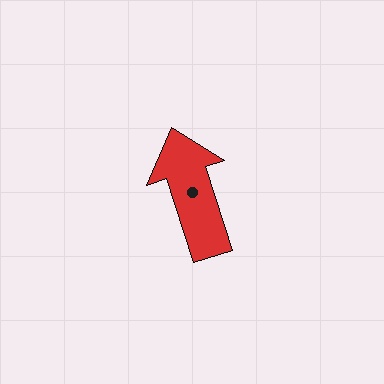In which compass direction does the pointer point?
North.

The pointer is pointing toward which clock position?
Roughly 11 o'clock.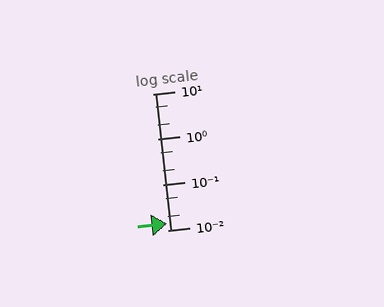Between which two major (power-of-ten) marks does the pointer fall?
The pointer is between 0.01 and 0.1.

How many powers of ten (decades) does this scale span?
The scale spans 3 decades, from 0.01 to 10.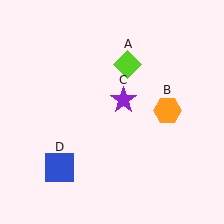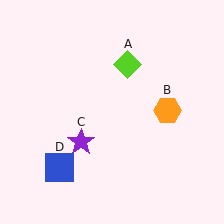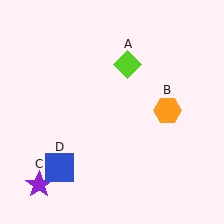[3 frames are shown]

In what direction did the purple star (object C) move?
The purple star (object C) moved down and to the left.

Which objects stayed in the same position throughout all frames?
Lime diamond (object A) and orange hexagon (object B) and blue square (object D) remained stationary.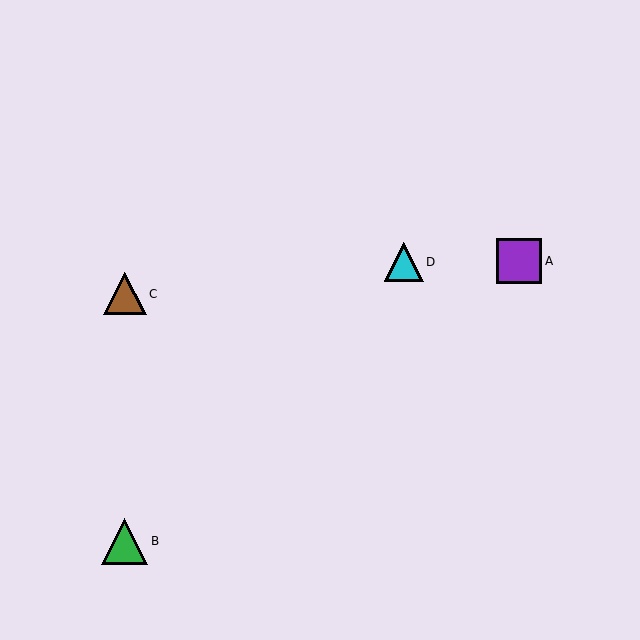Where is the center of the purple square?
The center of the purple square is at (519, 261).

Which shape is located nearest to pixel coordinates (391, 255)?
The cyan triangle (labeled D) at (404, 262) is nearest to that location.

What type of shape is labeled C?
Shape C is a brown triangle.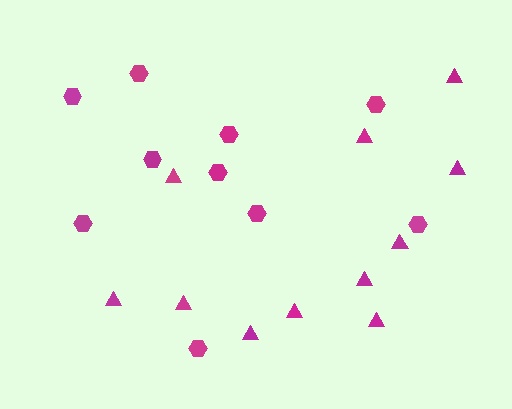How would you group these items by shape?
There are 2 groups: one group of hexagons (10) and one group of triangles (11).